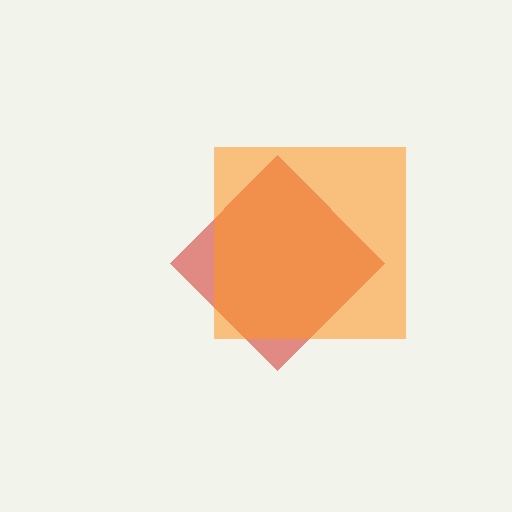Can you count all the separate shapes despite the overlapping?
Yes, there are 2 separate shapes.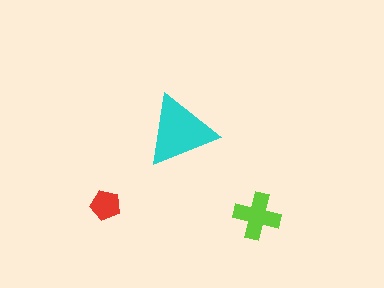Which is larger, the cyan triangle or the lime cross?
The cyan triangle.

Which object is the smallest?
The red pentagon.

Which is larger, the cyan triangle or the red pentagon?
The cyan triangle.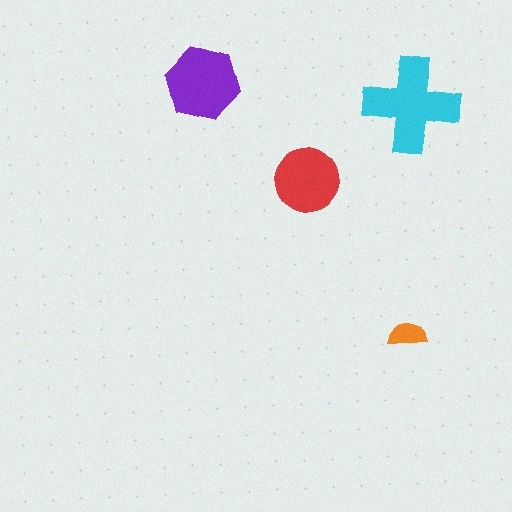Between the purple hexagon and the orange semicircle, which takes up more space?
The purple hexagon.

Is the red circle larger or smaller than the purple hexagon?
Smaller.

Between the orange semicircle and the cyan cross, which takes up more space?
The cyan cross.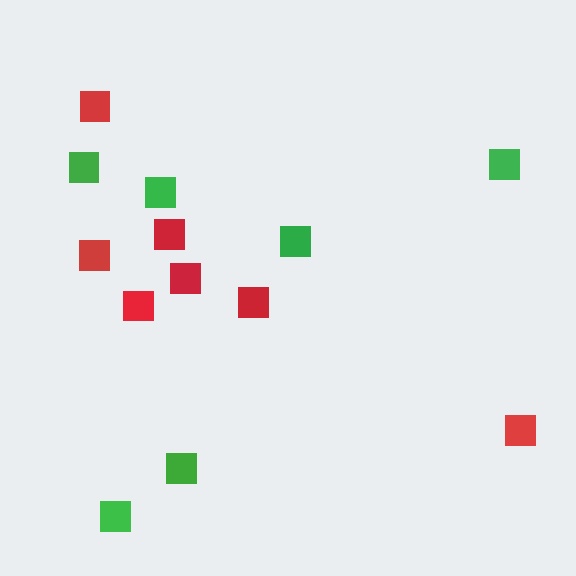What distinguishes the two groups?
There are 2 groups: one group of red squares (7) and one group of green squares (6).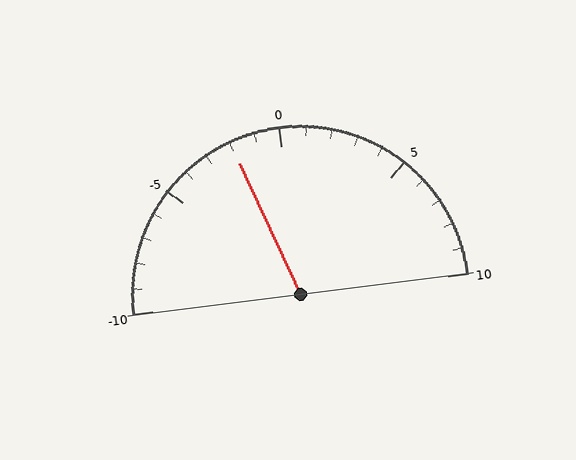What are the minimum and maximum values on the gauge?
The gauge ranges from -10 to 10.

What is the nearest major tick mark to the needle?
The nearest major tick mark is 0.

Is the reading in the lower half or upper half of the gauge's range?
The reading is in the lower half of the range (-10 to 10).